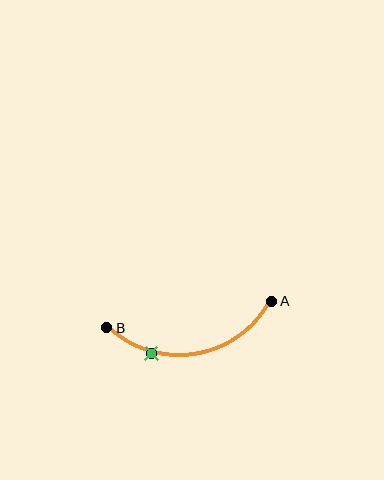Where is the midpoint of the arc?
The arc midpoint is the point on the curve farthest from the straight line joining A and B. It sits below that line.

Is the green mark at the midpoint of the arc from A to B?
No. The green mark lies on the arc but is closer to endpoint B. The arc midpoint would be at the point on the curve equidistant along the arc from both A and B.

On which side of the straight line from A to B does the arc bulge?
The arc bulges below the straight line connecting A and B.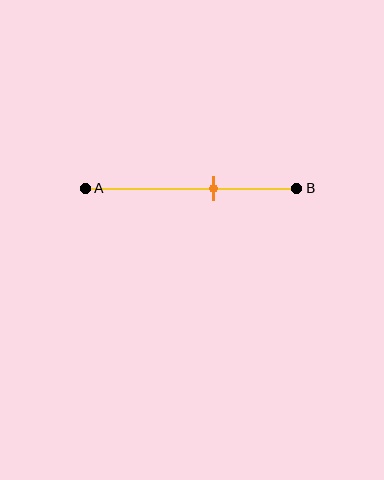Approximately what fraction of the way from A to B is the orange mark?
The orange mark is approximately 60% of the way from A to B.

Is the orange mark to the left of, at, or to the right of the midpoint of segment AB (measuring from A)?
The orange mark is to the right of the midpoint of segment AB.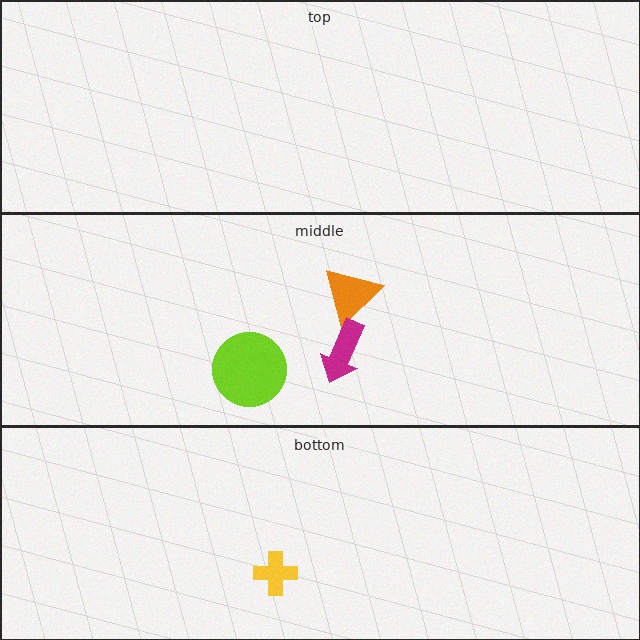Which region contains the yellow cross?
The bottom region.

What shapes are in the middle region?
The orange triangle, the magenta arrow, the lime circle.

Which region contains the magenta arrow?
The middle region.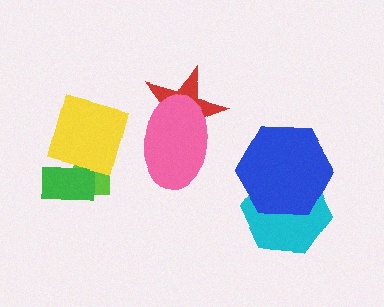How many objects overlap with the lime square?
2 objects overlap with the lime square.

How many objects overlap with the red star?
1 object overlaps with the red star.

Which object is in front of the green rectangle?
The yellow diamond is in front of the green rectangle.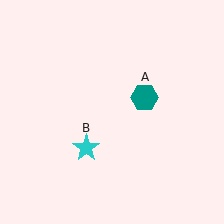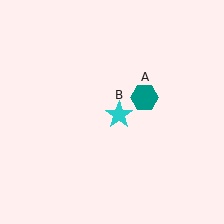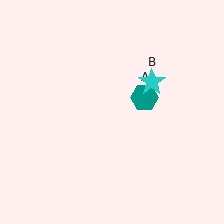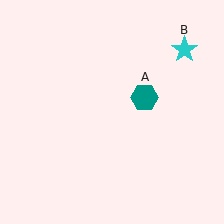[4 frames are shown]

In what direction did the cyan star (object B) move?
The cyan star (object B) moved up and to the right.